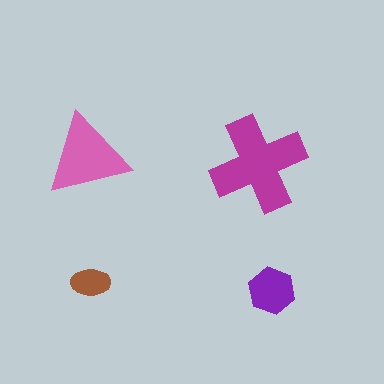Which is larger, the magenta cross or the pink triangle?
The magenta cross.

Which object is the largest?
The magenta cross.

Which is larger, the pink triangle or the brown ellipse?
The pink triangle.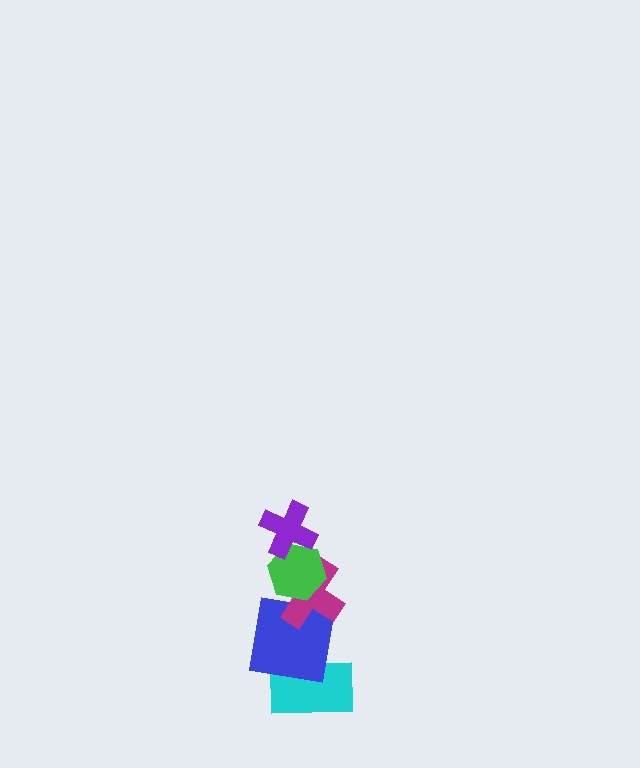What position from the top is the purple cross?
The purple cross is 1st from the top.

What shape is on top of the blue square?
The magenta cross is on top of the blue square.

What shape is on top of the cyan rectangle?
The blue square is on top of the cyan rectangle.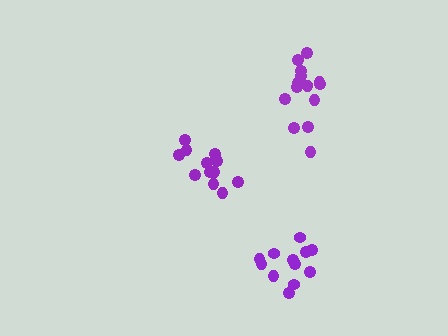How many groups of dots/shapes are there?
There are 3 groups.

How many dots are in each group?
Group 1: 12 dots, Group 2: 15 dots, Group 3: 12 dots (39 total).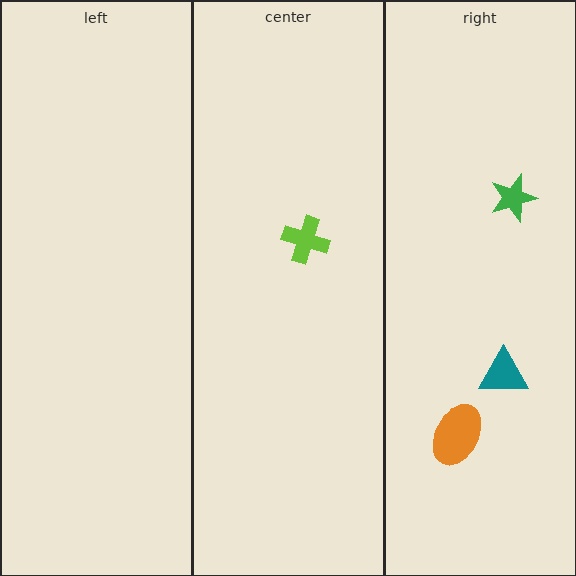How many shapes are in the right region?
3.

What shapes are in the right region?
The orange ellipse, the teal triangle, the green star.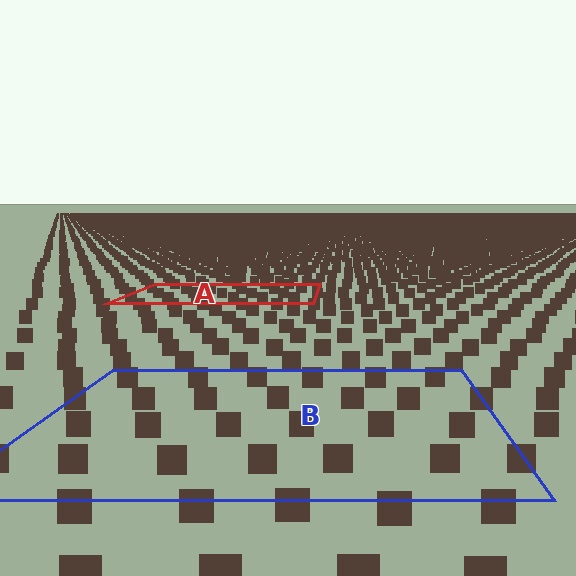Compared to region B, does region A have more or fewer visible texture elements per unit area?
Region A has more texture elements per unit area — they are packed more densely because it is farther away.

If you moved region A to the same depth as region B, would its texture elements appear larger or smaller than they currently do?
They would appear larger. At a closer depth, the same texture elements are projected at a bigger on-screen size.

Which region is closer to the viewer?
Region B is closer. The texture elements there are larger and more spread out.